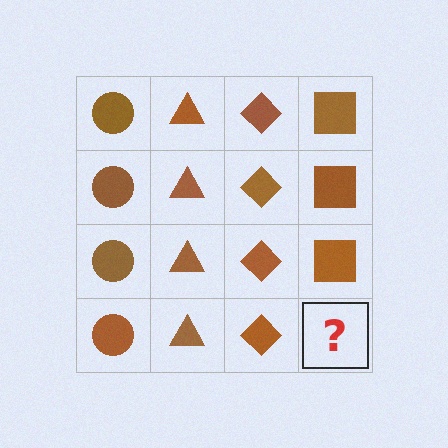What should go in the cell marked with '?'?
The missing cell should contain a brown square.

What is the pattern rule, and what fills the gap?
The rule is that each column has a consistent shape. The gap should be filled with a brown square.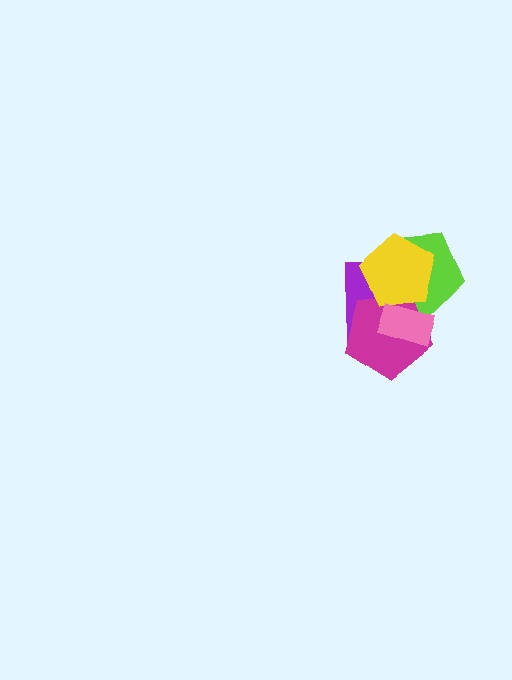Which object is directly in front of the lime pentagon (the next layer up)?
The magenta pentagon is directly in front of the lime pentagon.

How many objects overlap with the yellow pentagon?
4 objects overlap with the yellow pentagon.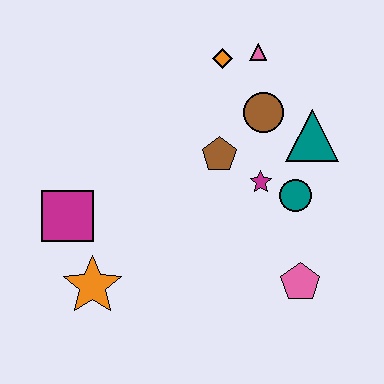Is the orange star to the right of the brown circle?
No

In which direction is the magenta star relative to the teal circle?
The magenta star is to the left of the teal circle.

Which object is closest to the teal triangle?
The brown circle is closest to the teal triangle.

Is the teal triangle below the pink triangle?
Yes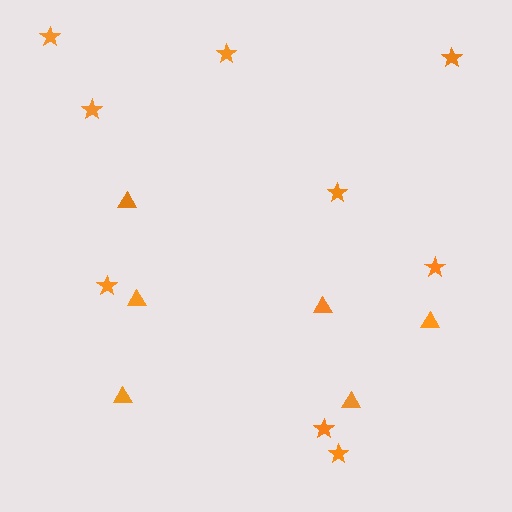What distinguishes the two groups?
There are 2 groups: one group of stars (9) and one group of triangles (6).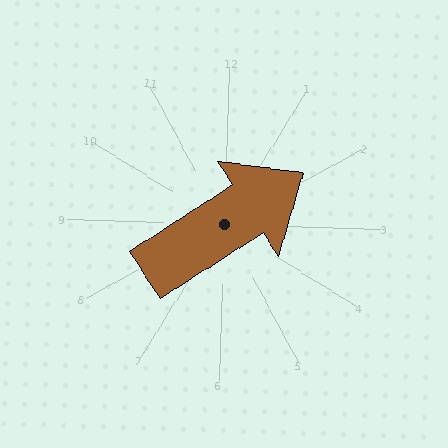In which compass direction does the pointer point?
Northeast.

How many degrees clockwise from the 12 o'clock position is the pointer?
Approximately 55 degrees.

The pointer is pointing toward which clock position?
Roughly 2 o'clock.